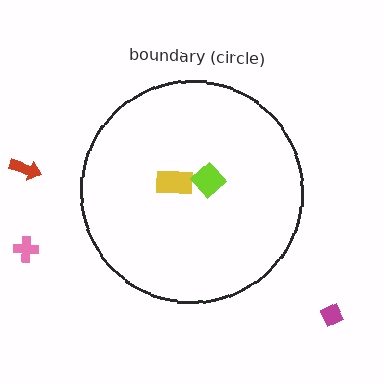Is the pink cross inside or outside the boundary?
Outside.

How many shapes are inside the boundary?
2 inside, 3 outside.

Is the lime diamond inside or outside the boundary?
Inside.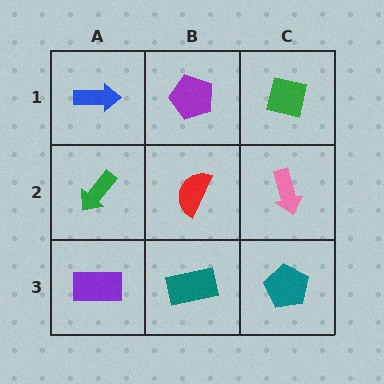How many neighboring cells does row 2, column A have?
3.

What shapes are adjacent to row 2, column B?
A purple pentagon (row 1, column B), a teal rectangle (row 3, column B), a green arrow (row 2, column A), a pink arrow (row 2, column C).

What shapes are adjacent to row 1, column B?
A red semicircle (row 2, column B), a blue arrow (row 1, column A), a green square (row 1, column C).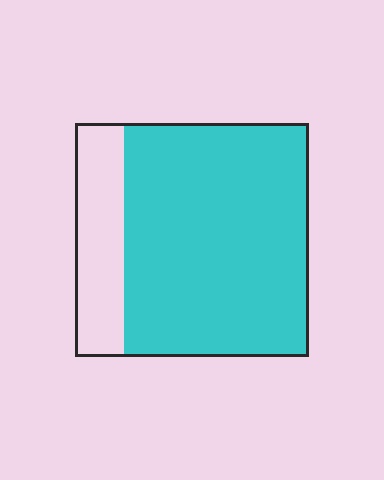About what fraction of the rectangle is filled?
About four fifths (4/5).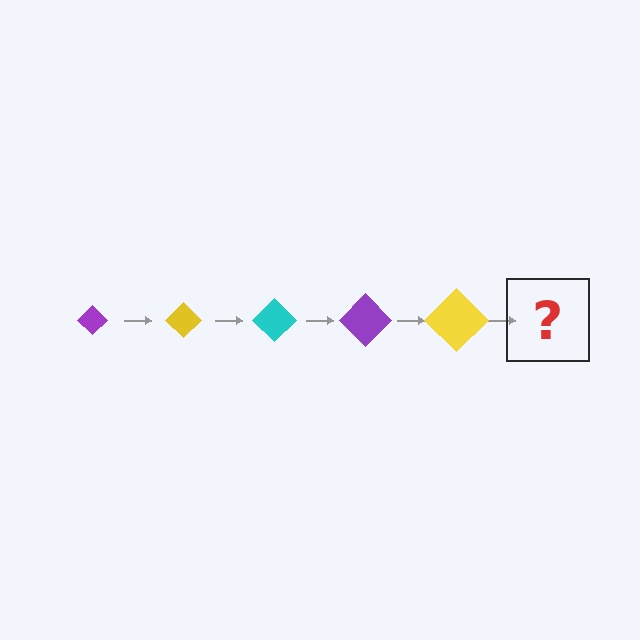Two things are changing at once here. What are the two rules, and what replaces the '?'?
The two rules are that the diamond grows larger each step and the color cycles through purple, yellow, and cyan. The '?' should be a cyan diamond, larger than the previous one.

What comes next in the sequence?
The next element should be a cyan diamond, larger than the previous one.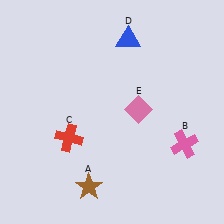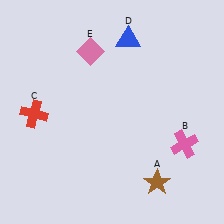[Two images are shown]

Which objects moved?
The objects that moved are: the brown star (A), the red cross (C), the pink diamond (E).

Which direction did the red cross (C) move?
The red cross (C) moved left.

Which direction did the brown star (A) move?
The brown star (A) moved right.